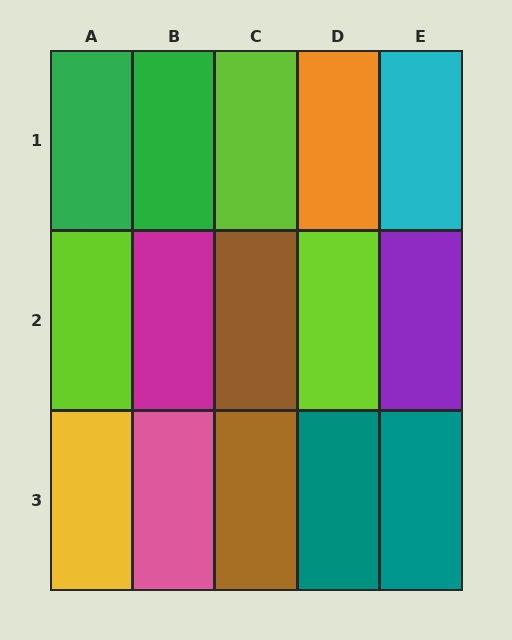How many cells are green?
2 cells are green.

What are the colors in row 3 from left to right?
Yellow, pink, brown, teal, teal.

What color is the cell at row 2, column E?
Purple.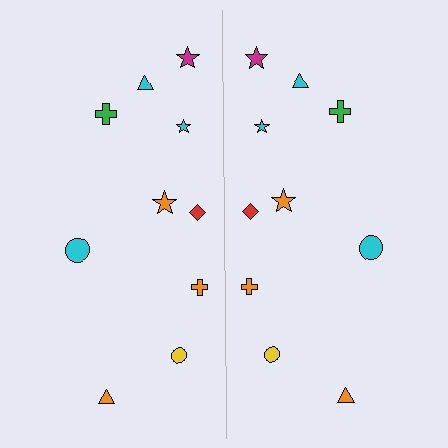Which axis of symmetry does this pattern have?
The pattern has a vertical axis of symmetry running through the center of the image.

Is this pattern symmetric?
Yes, this pattern has bilateral (reflection) symmetry.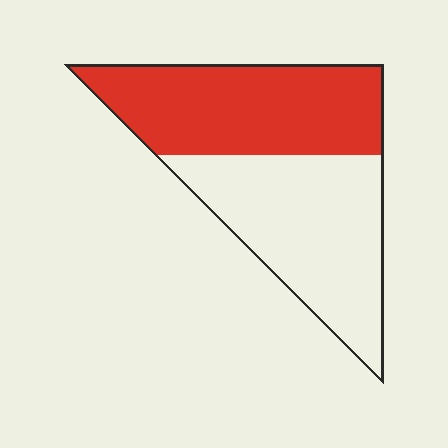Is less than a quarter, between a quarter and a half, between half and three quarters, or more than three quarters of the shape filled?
Between a quarter and a half.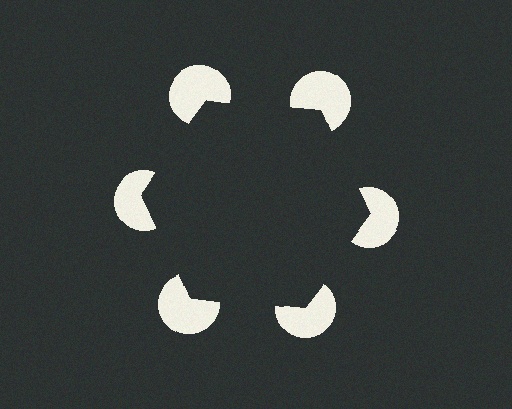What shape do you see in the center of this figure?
An illusory hexagon — its edges are inferred from the aligned wedge cuts in the pac-man discs, not physically drawn.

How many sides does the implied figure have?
6 sides.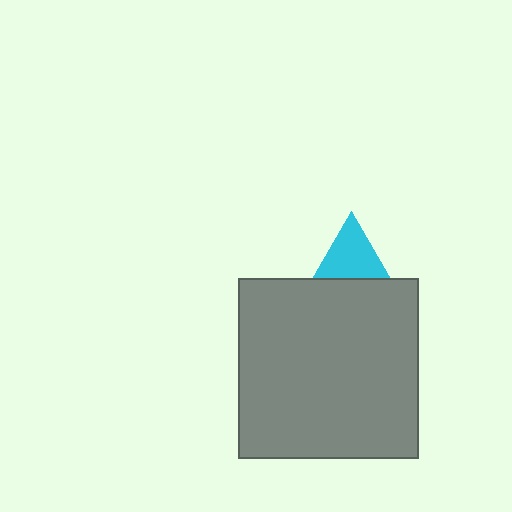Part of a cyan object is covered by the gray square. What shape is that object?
It is a triangle.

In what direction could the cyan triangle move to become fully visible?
The cyan triangle could move up. That would shift it out from behind the gray square entirely.